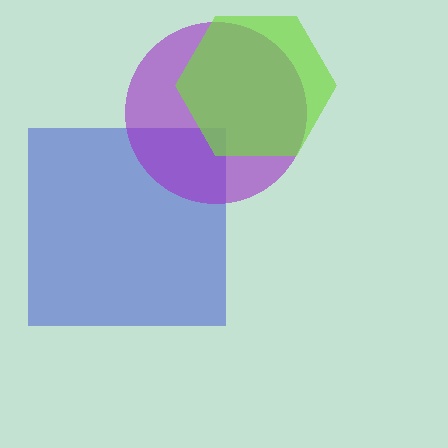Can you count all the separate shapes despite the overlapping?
Yes, there are 3 separate shapes.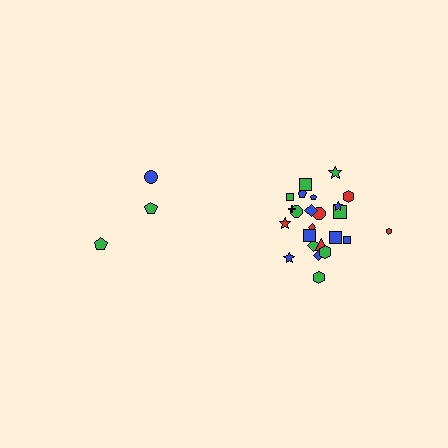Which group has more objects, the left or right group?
The right group.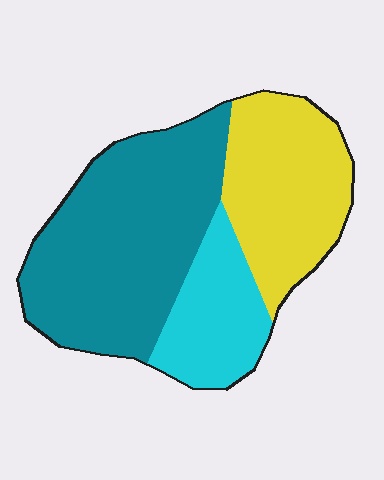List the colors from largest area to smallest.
From largest to smallest: teal, yellow, cyan.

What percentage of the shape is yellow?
Yellow takes up about one third (1/3) of the shape.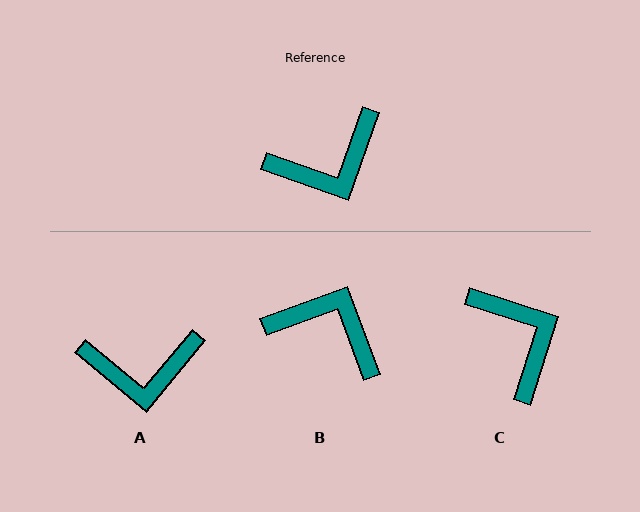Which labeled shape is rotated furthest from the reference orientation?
B, about 130 degrees away.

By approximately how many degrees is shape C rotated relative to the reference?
Approximately 92 degrees counter-clockwise.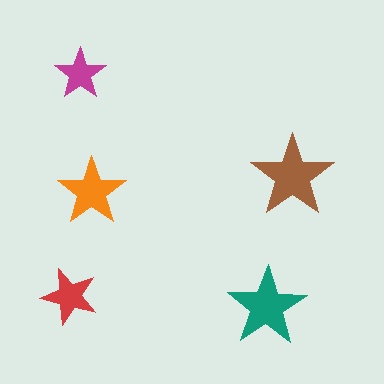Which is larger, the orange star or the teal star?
The teal one.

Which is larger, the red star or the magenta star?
The red one.